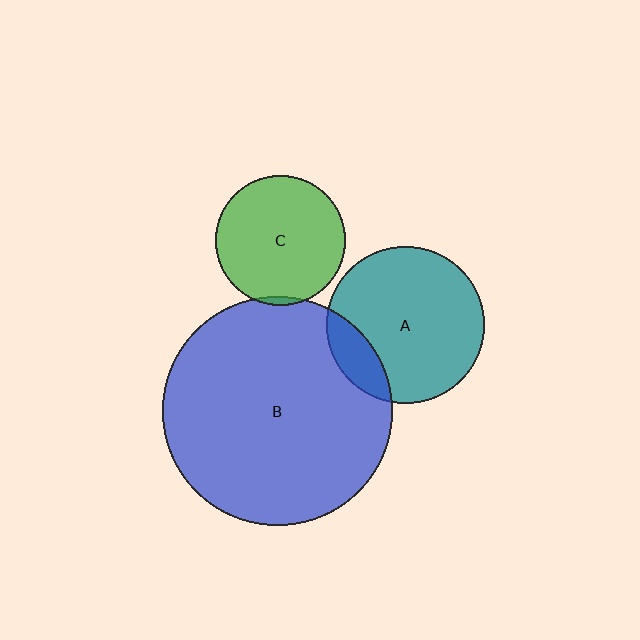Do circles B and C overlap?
Yes.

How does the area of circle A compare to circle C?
Approximately 1.5 times.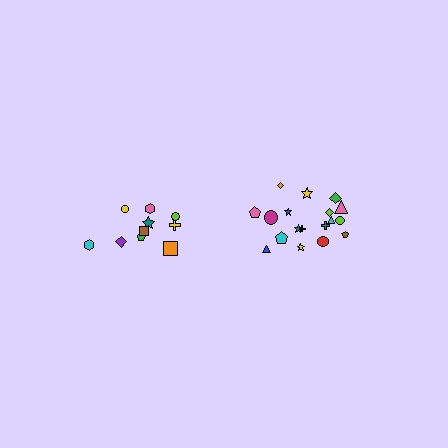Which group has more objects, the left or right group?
The right group.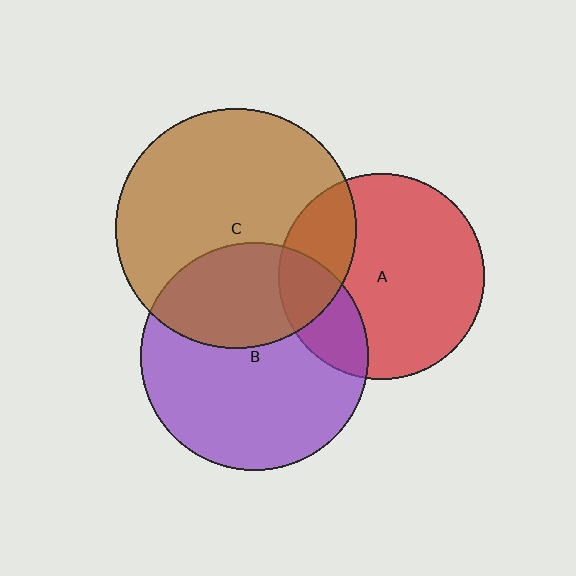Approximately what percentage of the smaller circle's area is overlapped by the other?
Approximately 20%.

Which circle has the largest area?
Circle C (brown).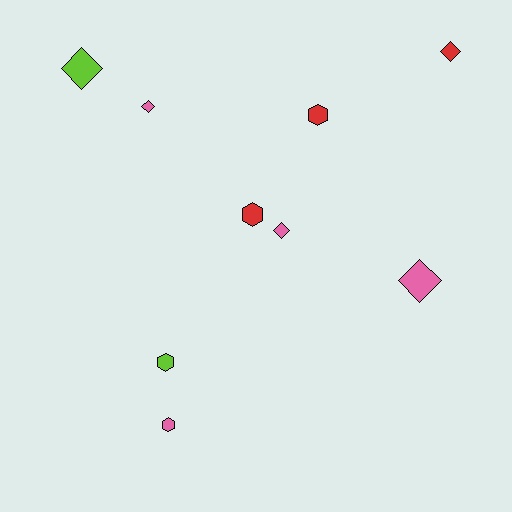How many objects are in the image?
There are 9 objects.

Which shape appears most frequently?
Diamond, with 5 objects.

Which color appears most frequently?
Pink, with 4 objects.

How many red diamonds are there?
There is 1 red diamond.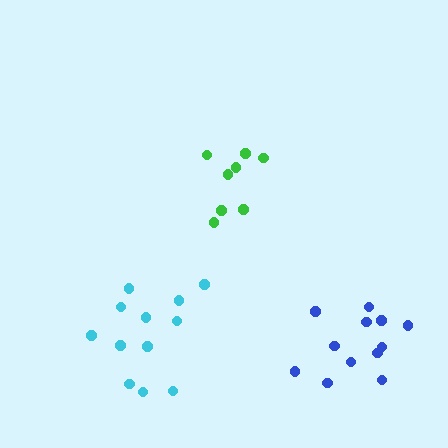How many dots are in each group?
Group 1: 8 dots, Group 2: 12 dots, Group 3: 12 dots (32 total).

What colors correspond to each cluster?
The clusters are colored: green, blue, cyan.